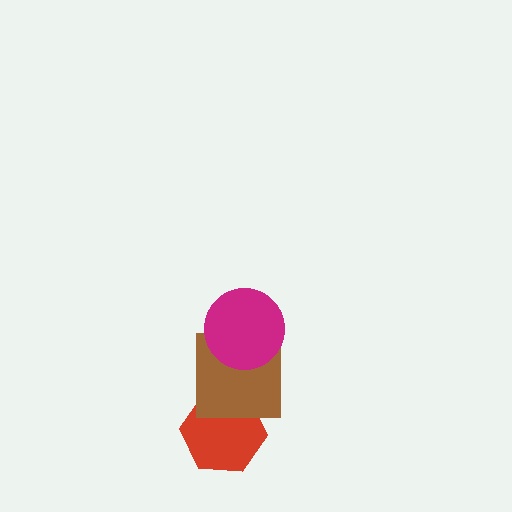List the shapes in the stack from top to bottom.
From top to bottom: the magenta circle, the brown square, the red hexagon.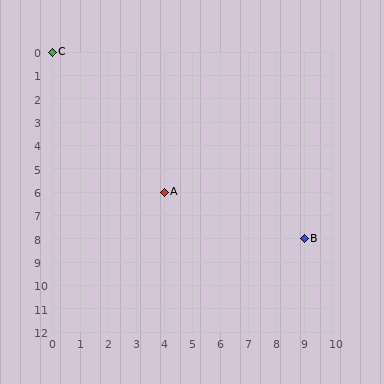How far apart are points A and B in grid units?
Points A and B are 5 columns and 2 rows apart (about 5.4 grid units diagonally).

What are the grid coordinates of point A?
Point A is at grid coordinates (4, 6).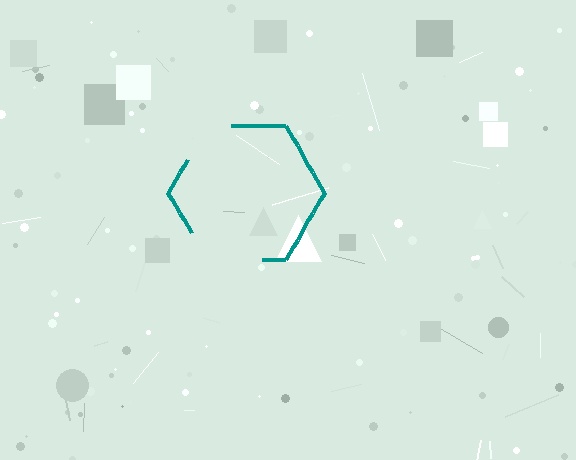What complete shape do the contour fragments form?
The contour fragments form a hexagon.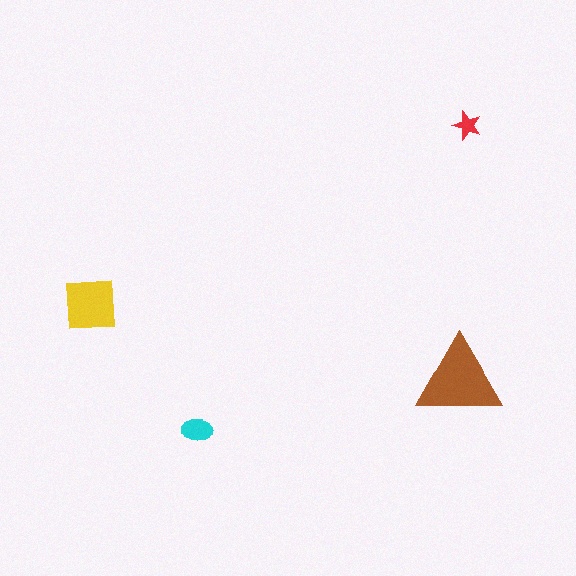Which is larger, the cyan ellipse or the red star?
The cyan ellipse.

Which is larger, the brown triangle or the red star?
The brown triangle.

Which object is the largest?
The brown triangle.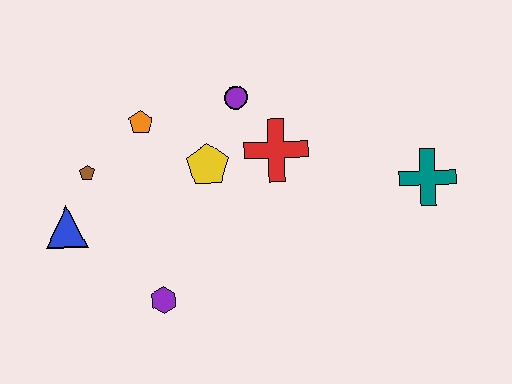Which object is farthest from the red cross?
The blue triangle is farthest from the red cross.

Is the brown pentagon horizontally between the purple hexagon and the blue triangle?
Yes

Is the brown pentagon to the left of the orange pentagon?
Yes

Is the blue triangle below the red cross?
Yes